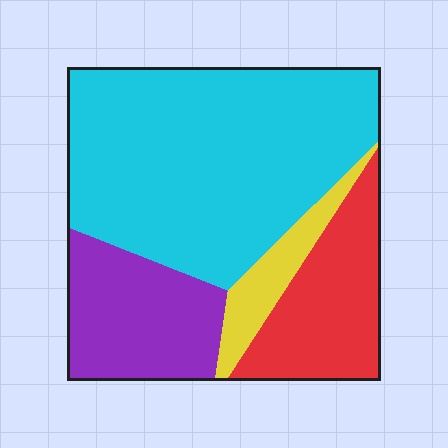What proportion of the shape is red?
Red covers around 20% of the shape.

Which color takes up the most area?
Cyan, at roughly 55%.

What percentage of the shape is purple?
Purple takes up about one fifth (1/5) of the shape.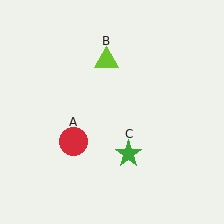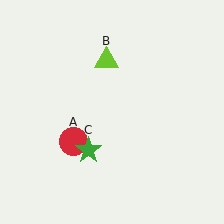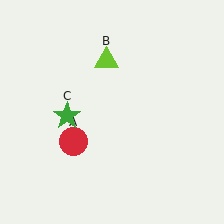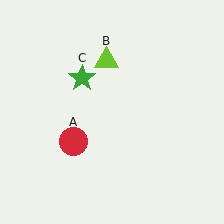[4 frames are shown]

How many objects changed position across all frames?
1 object changed position: green star (object C).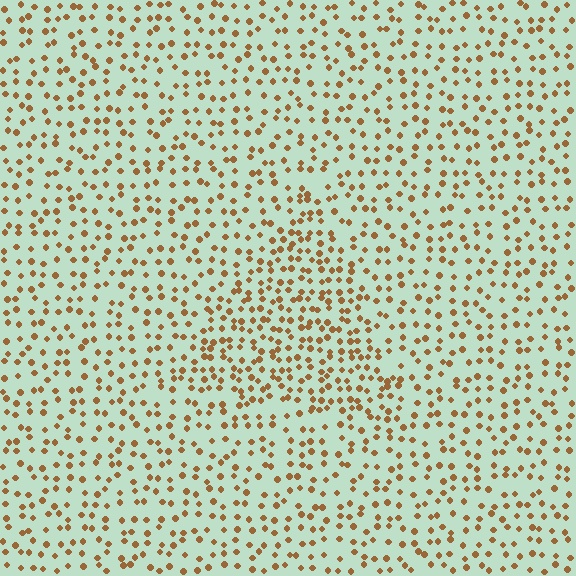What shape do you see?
I see a triangle.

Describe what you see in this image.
The image contains small brown elements arranged at two different densities. A triangle-shaped region is visible where the elements are more densely packed than the surrounding area.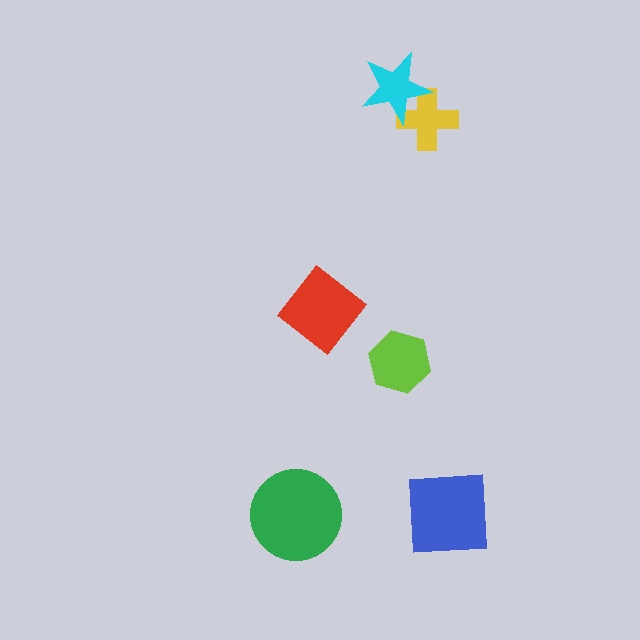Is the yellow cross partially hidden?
Yes, it is partially covered by another shape.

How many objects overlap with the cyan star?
1 object overlaps with the cyan star.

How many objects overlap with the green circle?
0 objects overlap with the green circle.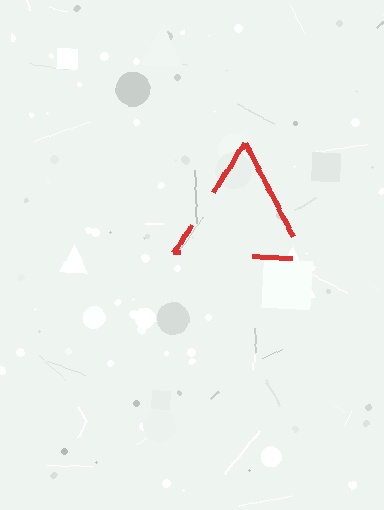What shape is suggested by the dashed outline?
The dashed outline suggests a triangle.